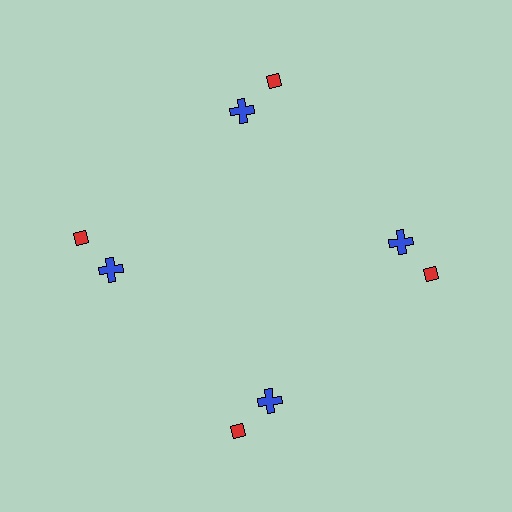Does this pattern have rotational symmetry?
Yes, this pattern has 4-fold rotational symmetry. It looks the same after rotating 90 degrees around the center.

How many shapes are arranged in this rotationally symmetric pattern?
There are 8 shapes, arranged in 4 groups of 2.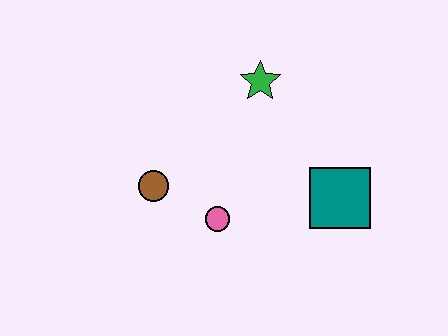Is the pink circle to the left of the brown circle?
No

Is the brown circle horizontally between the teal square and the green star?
No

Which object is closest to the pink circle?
The brown circle is closest to the pink circle.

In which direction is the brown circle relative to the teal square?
The brown circle is to the left of the teal square.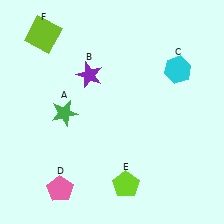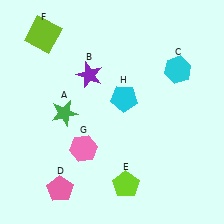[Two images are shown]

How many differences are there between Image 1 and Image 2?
There are 2 differences between the two images.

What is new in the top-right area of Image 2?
A cyan pentagon (H) was added in the top-right area of Image 2.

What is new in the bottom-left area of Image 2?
A pink hexagon (G) was added in the bottom-left area of Image 2.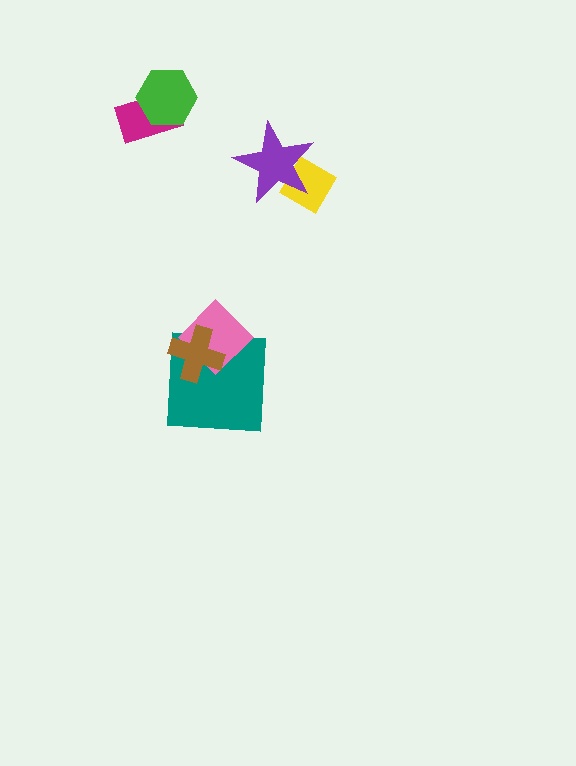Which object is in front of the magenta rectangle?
The green hexagon is in front of the magenta rectangle.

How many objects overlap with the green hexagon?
1 object overlaps with the green hexagon.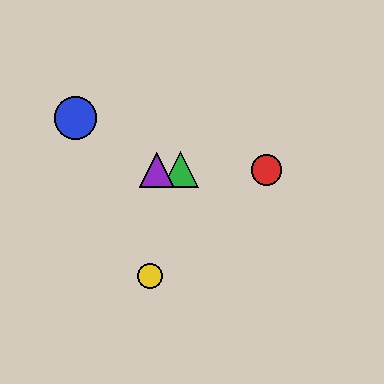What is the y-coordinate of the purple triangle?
The purple triangle is at y≈170.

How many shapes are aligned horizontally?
3 shapes (the red circle, the green triangle, the purple triangle) are aligned horizontally.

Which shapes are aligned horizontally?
The red circle, the green triangle, the purple triangle are aligned horizontally.